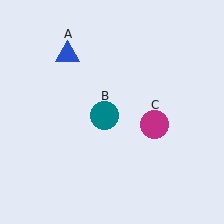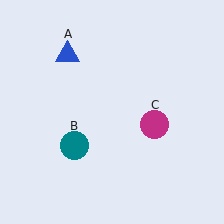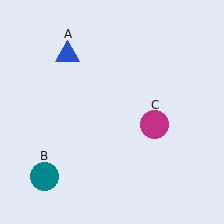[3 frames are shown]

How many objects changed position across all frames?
1 object changed position: teal circle (object B).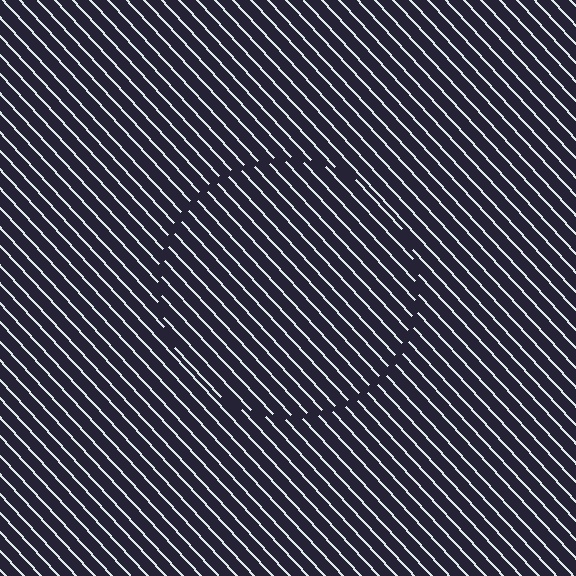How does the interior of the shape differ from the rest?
The interior of the shape contains the same grating, shifted by half a period — the contour is defined by the phase discontinuity where line-ends from the inner and outer gratings abut.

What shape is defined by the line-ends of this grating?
An illusory circle. The interior of the shape contains the same grating, shifted by half a period — the contour is defined by the phase discontinuity where line-ends from the inner and outer gratings abut.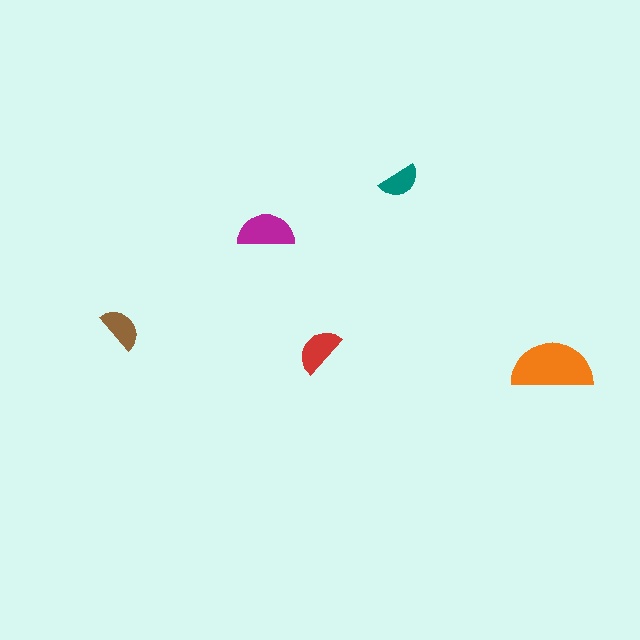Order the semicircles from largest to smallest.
the orange one, the magenta one, the red one, the brown one, the teal one.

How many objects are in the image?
There are 5 objects in the image.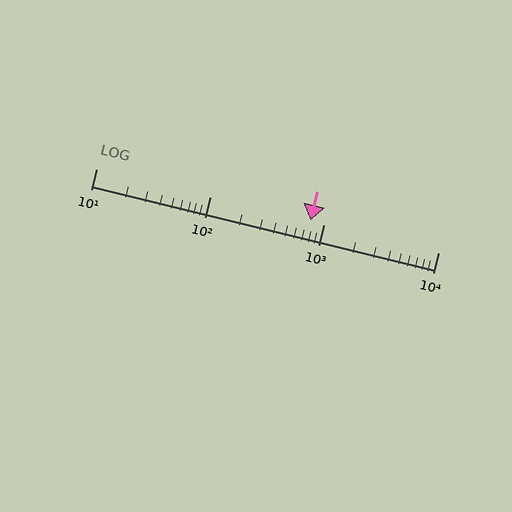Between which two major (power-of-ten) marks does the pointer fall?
The pointer is between 100 and 1000.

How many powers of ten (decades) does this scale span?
The scale spans 3 decades, from 10 to 10000.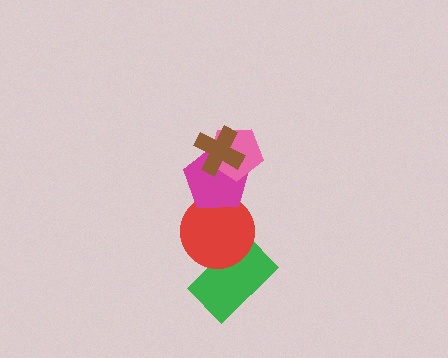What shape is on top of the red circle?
The magenta pentagon is on top of the red circle.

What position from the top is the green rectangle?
The green rectangle is 5th from the top.